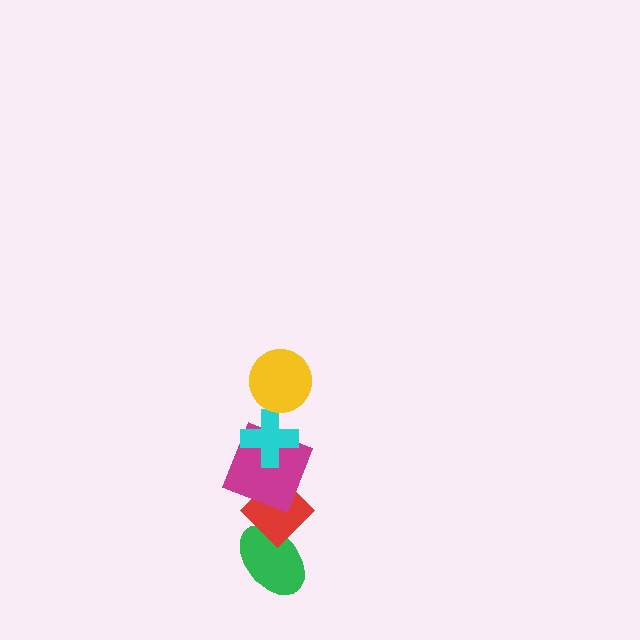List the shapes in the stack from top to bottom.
From top to bottom: the yellow circle, the cyan cross, the magenta square, the red diamond, the green ellipse.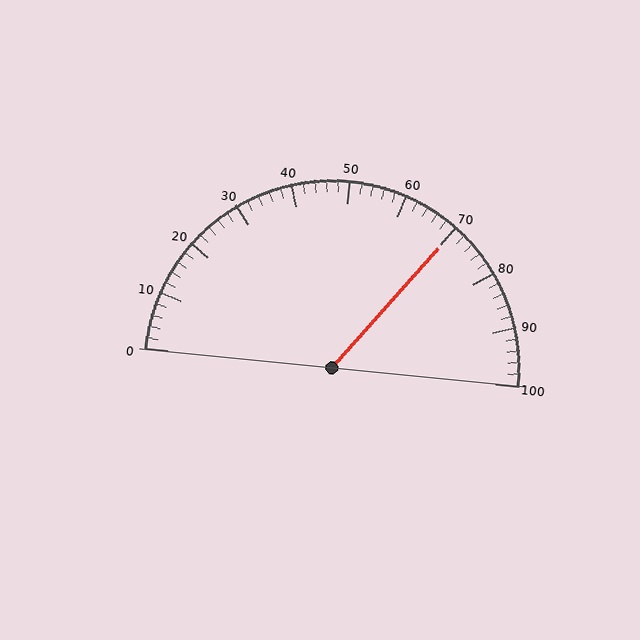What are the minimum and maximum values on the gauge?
The gauge ranges from 0 to 100.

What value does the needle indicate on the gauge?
The needle indicates approximately 70.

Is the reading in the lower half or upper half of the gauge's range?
The reading is in the upper half of the range (0 to 100).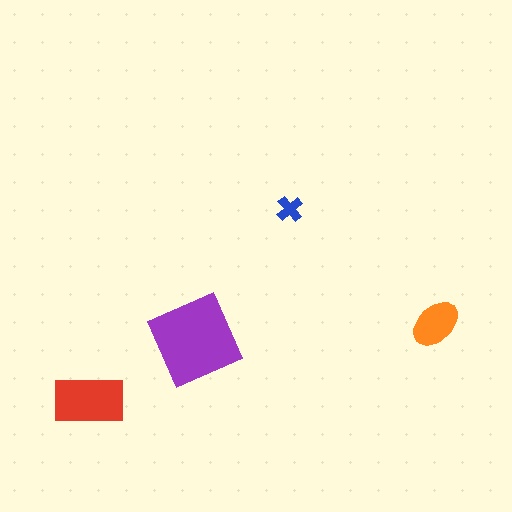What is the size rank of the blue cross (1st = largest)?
4th.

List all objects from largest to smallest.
The purple diamond, the red rectangle, the orange ellipse, the blue cross.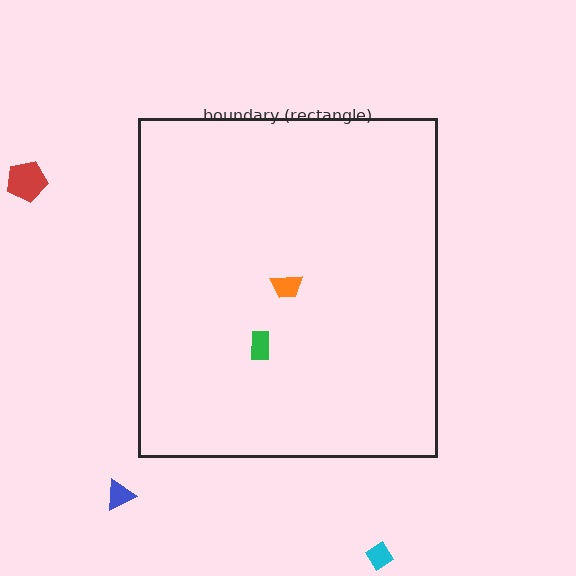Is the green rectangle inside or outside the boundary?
Inside.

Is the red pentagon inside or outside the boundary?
Outside.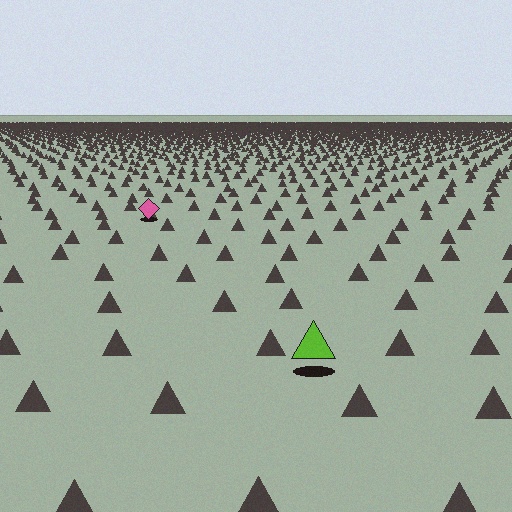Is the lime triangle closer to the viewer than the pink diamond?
Yes. The lime triangle is closer — you can tell from the texture gradient: the ground texture is coarser near it.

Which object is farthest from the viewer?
The pink diamond is farthest from the viewer. It appears smaller and the ground texture around it is denser.